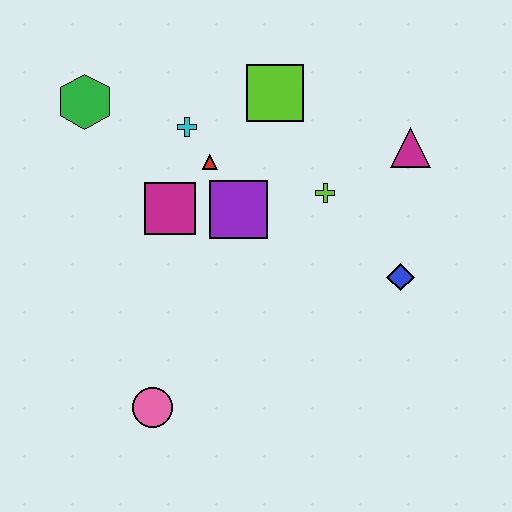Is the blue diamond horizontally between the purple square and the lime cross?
No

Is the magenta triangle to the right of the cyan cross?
Yes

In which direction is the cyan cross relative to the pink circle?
The cyan cross is above the pink circle.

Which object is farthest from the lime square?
The pink circle is farthest from the lime square.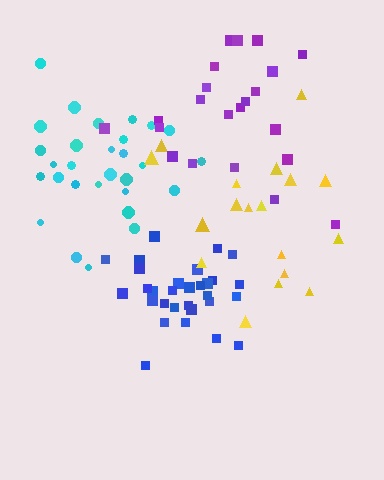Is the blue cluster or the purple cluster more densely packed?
Blue.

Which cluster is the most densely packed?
Blue.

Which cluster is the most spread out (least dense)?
Purple.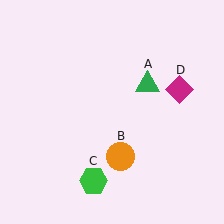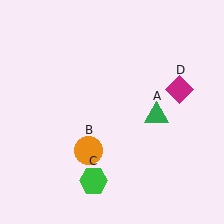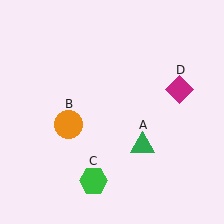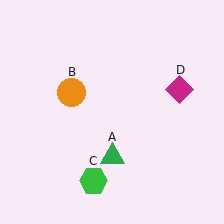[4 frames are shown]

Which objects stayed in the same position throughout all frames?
Green hexagon (object C) and magenta diamond (object D) remained stationary.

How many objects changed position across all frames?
2 objects changed position: green triangle (object A), orange circle (object B).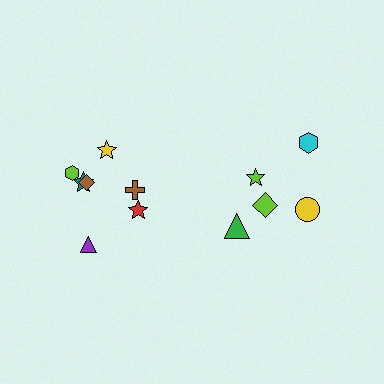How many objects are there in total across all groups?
There are 12 objects.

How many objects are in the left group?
There are 7 objects.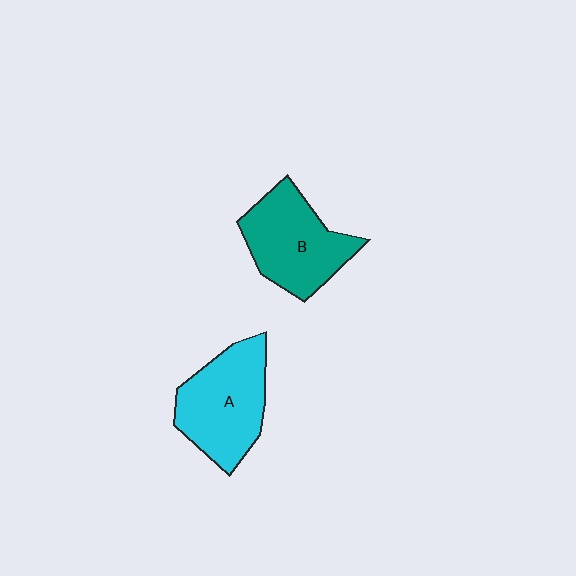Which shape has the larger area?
Shape A (cyan).